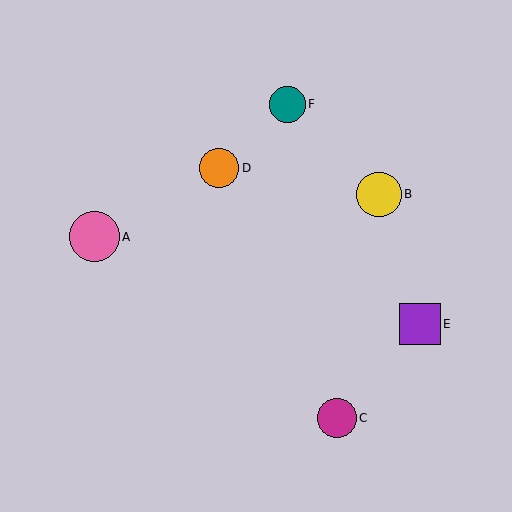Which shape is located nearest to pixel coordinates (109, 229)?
The pink circle (labeled A) at (94, 237) is nearest to that location.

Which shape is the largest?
The pink circle (labeled A) is the largest.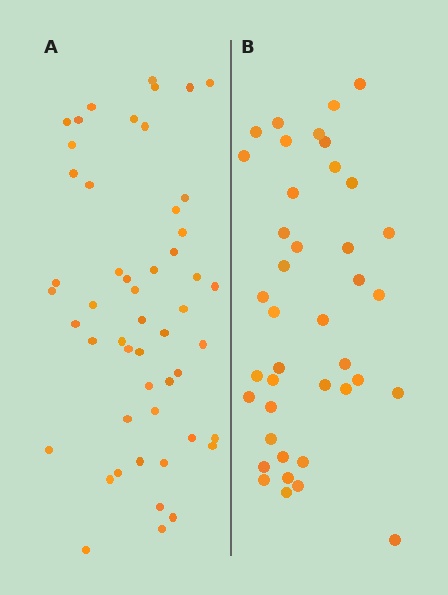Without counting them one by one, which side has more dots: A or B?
Region A (the left region) has more dots.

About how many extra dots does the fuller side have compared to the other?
Region A has roughly 12 or so more dots than region B.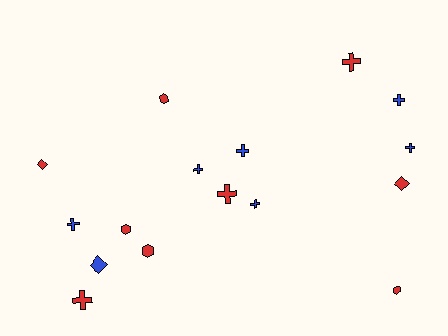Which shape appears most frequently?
Cross, with 9 objects.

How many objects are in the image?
There are 16 objects.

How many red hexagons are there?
There are 4 red hexagons.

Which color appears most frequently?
Red, with 9 objects.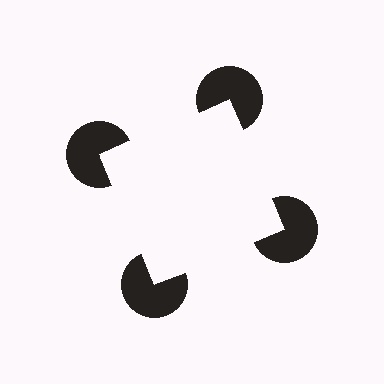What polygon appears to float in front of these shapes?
An illusory square — its edges are inferred from the aligned wedge cuts in the pac-man discs, not physically drawn.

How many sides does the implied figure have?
4 sides.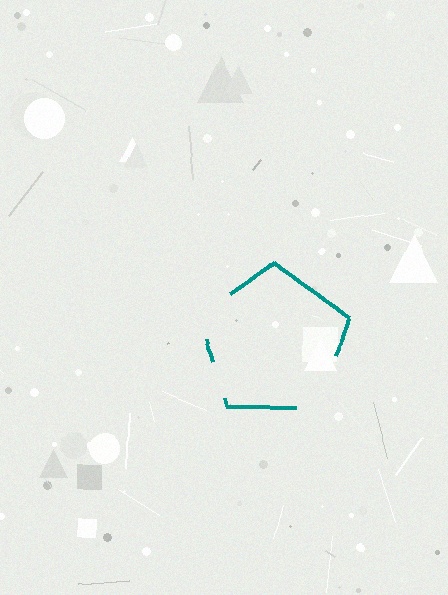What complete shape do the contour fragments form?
The contour fragments form a pentagon.